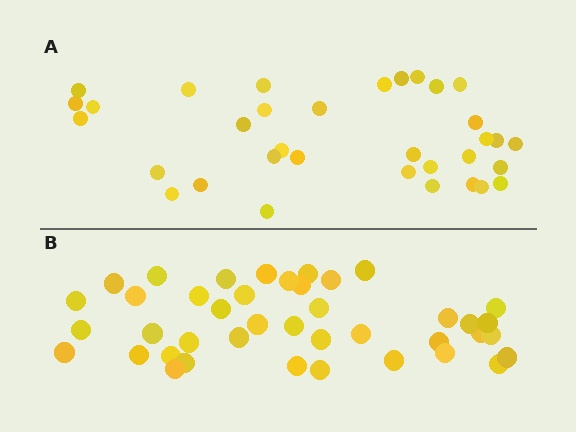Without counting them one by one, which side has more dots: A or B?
Region B (the bottom region) has more dots.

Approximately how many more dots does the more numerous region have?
Region B has roughly 8 or so more dots than region A.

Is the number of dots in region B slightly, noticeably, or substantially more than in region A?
Region B has only slightly more — the two regions are fairly close. The ratio is roughly 1.2 to 1.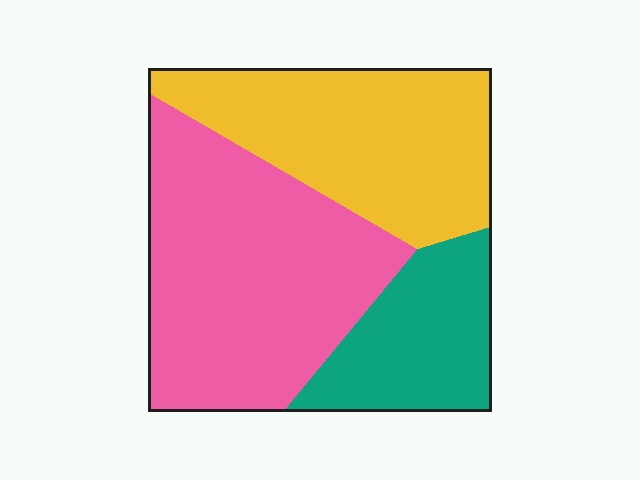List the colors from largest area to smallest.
From largest to smallest: pink, yellow, teal.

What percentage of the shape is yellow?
Yellow covers 34% of the shape.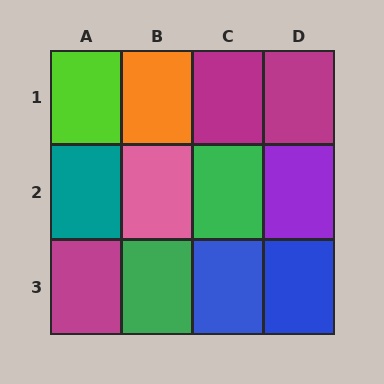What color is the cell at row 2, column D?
Purple.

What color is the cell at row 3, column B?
Green.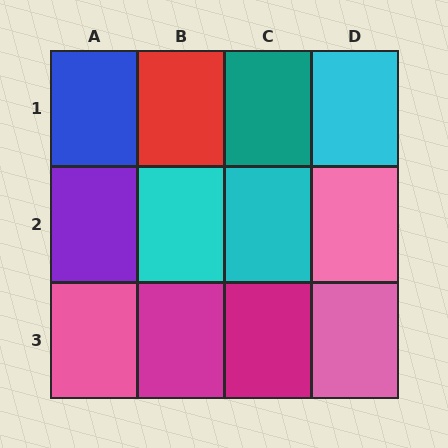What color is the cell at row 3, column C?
Magenta.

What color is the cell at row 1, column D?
Cyan.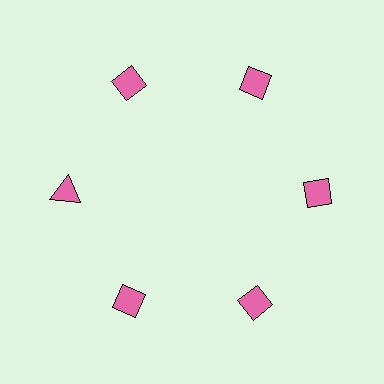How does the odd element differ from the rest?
It has a different shape: triangle instead of diamond.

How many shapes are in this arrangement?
There are 6 shapes arranged in a ring pattern.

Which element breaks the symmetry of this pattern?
The pink triangle at roughly the 9 o'clock position breaks the symmetry. All other shapes are pink diamonds.